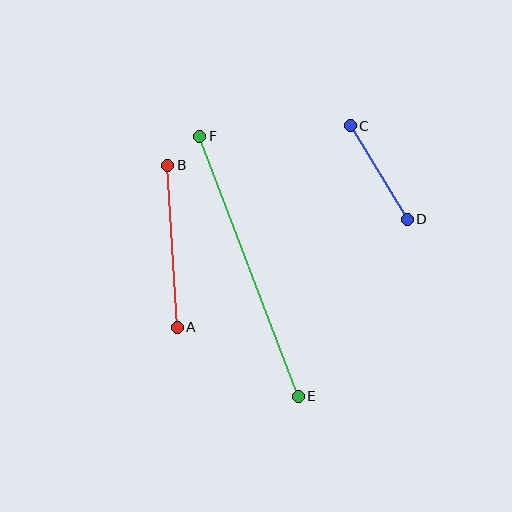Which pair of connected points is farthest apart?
Points E and F are farthest apart.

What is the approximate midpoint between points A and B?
The midpoint is at approximately (172, 246) pixels.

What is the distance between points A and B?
The distance is approximately 162 pixels.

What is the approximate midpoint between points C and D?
The midpoint is at approximately (379, 173) pixels.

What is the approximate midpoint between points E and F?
The midpoint is at approximately (249, 266) pixels.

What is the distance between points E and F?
The distance is approximately 278 pixels.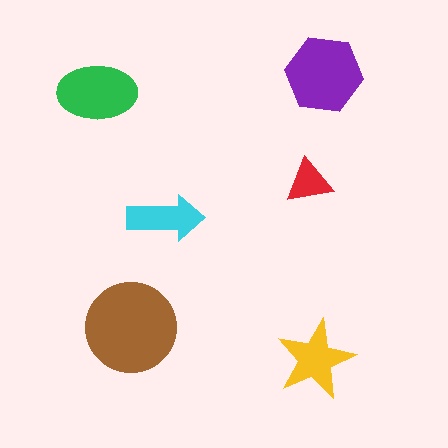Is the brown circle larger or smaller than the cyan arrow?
Larger.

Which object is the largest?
The brown circle.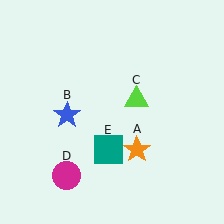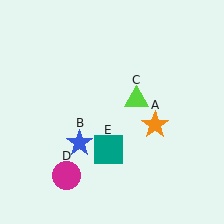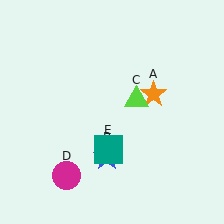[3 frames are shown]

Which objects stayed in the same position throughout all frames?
Lime triangle (object C) and magenta circle (object D) and teal square (object E) remained stationary.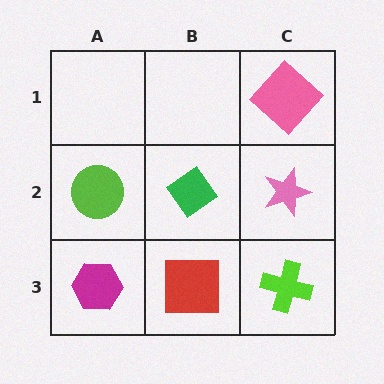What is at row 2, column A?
A lime circle.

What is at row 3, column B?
A red square.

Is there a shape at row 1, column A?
No, that cell is empty.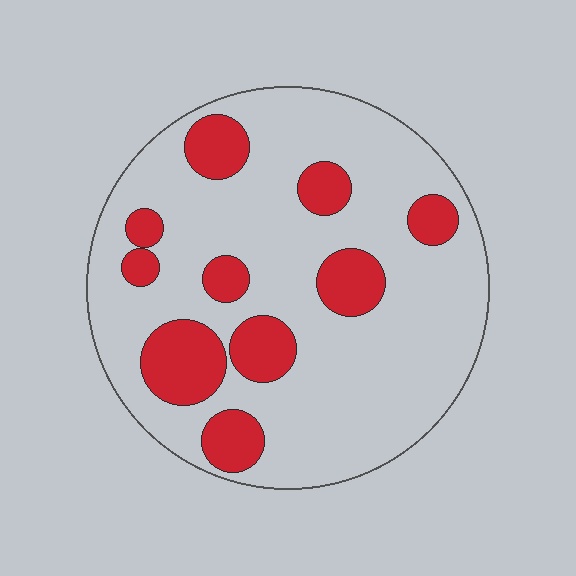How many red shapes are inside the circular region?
10.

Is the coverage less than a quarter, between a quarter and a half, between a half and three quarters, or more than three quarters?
Less than a quarter.